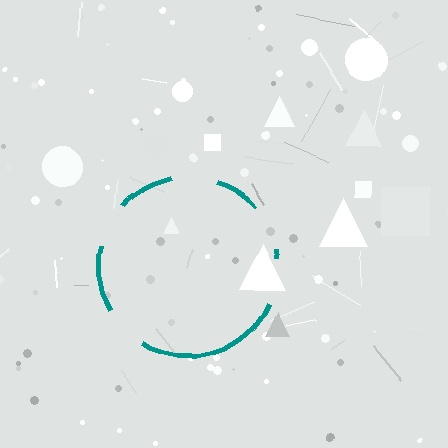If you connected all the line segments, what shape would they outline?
They would outline a circle.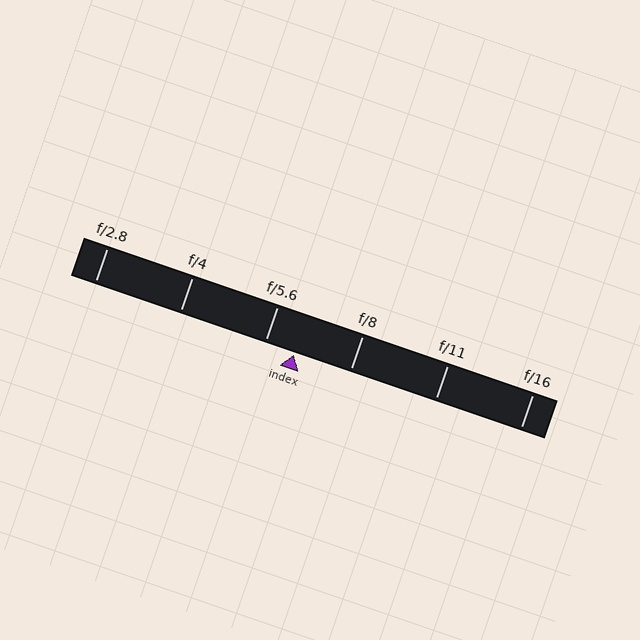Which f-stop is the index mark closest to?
The index mark is closest to f/5.6.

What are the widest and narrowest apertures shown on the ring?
The widest aperture shown is f/2.8 and the narrowest is f/16.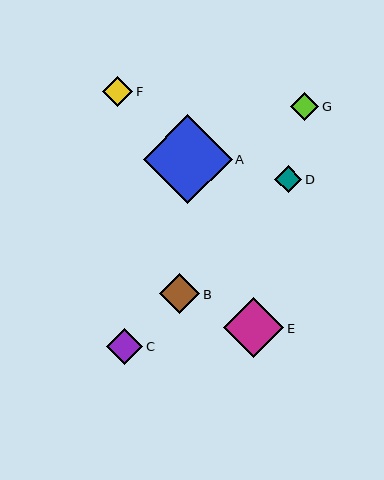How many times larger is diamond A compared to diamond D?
Diamond A is approximately 3.3 times the size of diamond D.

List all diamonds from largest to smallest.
From largest to smallest: A, E, B, C, F, G, D.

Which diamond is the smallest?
Diamond D is the smallest with a size of approximately 27 pixels.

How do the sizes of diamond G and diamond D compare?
Diamond G and diamond D are approximately the same size.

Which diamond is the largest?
Diamond A is the largest with a size of approximately 89 pixels.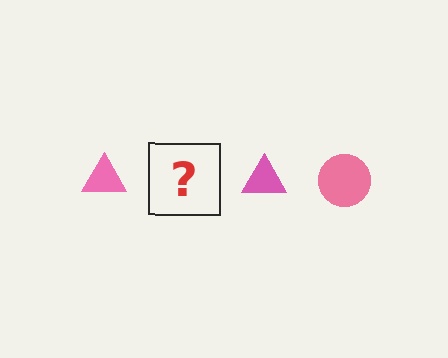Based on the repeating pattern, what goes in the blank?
The blank should be a pink circle.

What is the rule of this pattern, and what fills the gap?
The rule is that the pattern cycles through triangle, circle shapes in pink. The gap should be filled with a pink circle.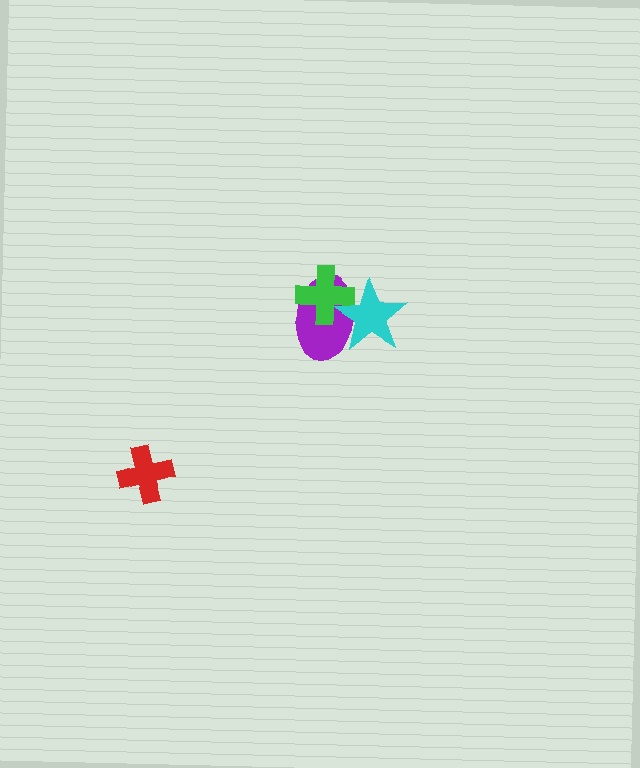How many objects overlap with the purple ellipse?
2 objects overlap with the purple ellipse.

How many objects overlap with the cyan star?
2 objects overlap with the cyan star.